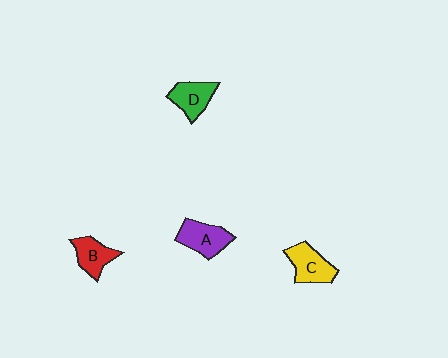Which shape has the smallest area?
Shape B (red).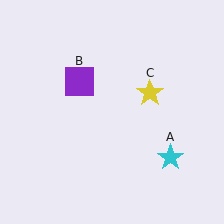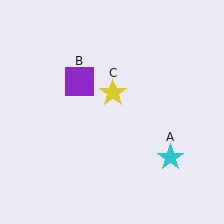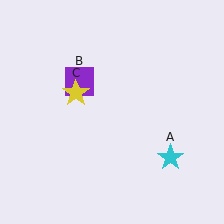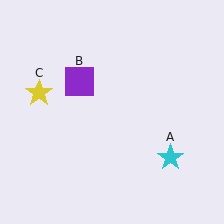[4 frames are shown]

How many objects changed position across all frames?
1 object changed position: yellow star (object C).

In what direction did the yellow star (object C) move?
The yellow star (object C) moved left.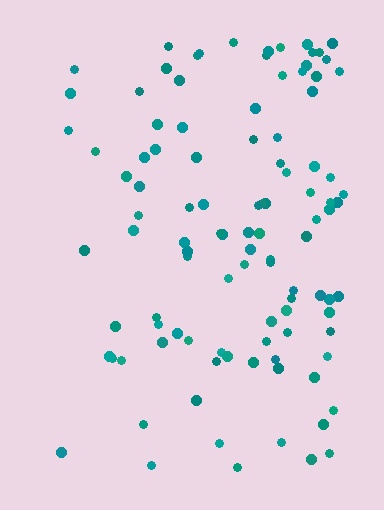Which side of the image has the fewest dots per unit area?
The left.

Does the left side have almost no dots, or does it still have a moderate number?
Still a moderate number, just noticeably fewer than the right.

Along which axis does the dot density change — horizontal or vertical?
Horizontal.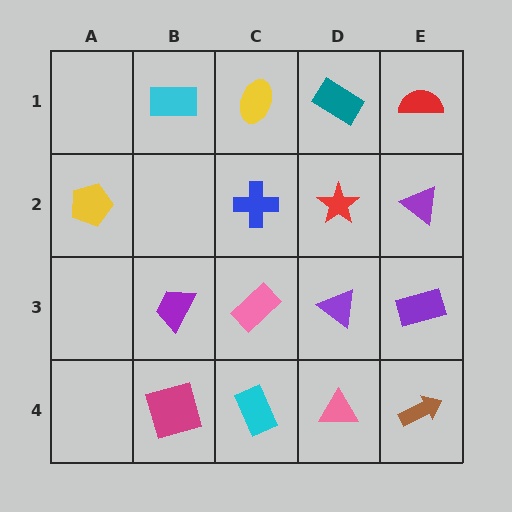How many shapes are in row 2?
4 shapes.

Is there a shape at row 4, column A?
No, that cell is empty.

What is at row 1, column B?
A cyan rectangle.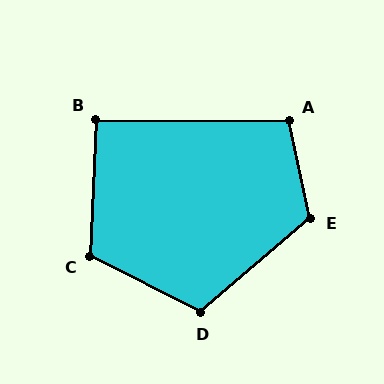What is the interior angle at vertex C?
Approximately 115 degrees (obtuse).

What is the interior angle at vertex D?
Approximately 113 degrees (obtuse).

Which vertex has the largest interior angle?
E, at approximately 119 degrees.